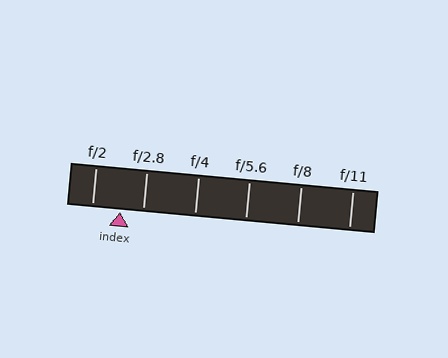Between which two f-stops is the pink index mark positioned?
The index mark is between f/2 and f/2.8.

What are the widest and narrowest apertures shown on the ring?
The widest aperture shown is f/2 and the narrowest is f/11.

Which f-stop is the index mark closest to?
The index mark is closest to f/2.8.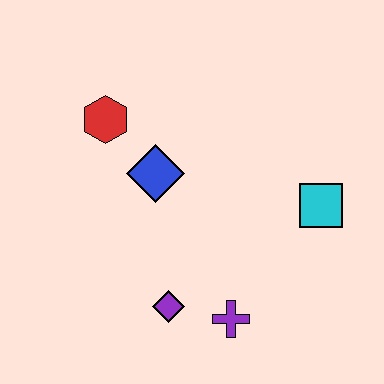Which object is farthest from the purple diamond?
The red hexagon is farthest from the purple diamond.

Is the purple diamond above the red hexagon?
No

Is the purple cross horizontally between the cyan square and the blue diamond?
Yes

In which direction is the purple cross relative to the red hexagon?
The purple cross is below the red hexagon.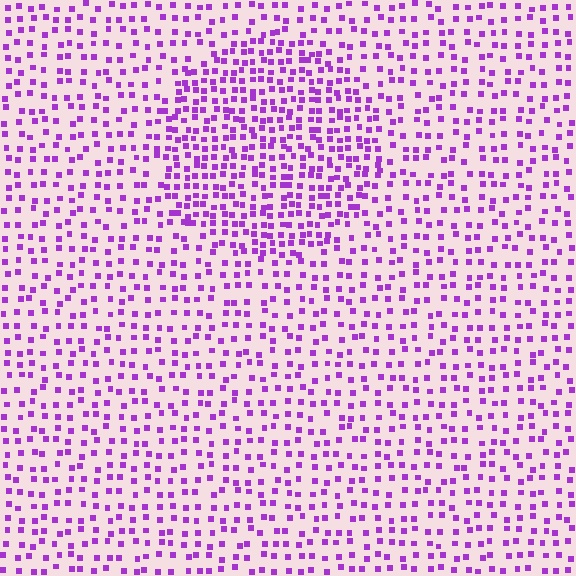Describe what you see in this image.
The image contains small purple elements arranged at two different densities. A circle-shaped region is visible where the elements are more densely packed than the surrounding area.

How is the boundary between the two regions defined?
The boundary is defined by a change in element density (approximately 1.8x ratio). All elements are the same color, size, and shape.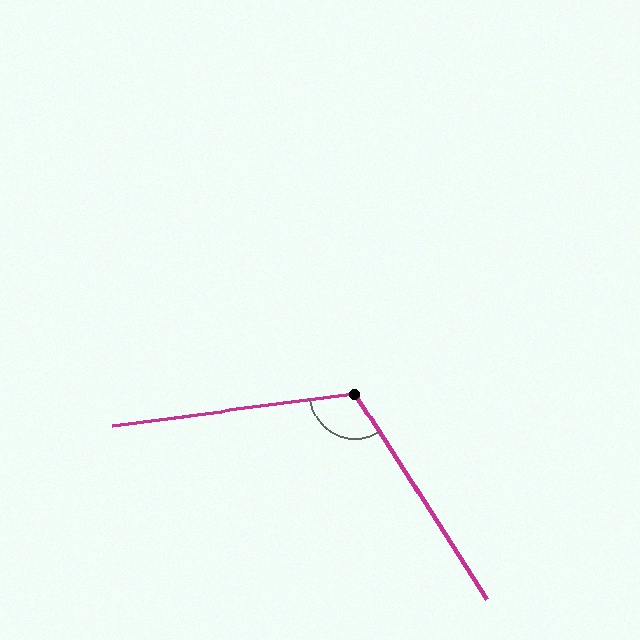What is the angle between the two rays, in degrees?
Approximately 116 degrees.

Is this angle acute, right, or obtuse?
It is obtuse.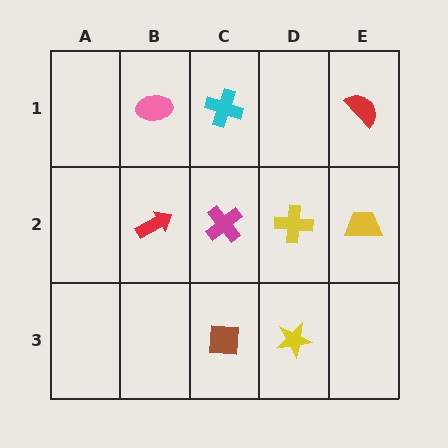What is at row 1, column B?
A pink ellipse.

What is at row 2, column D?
A yellow cross.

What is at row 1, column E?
A red semicircle.